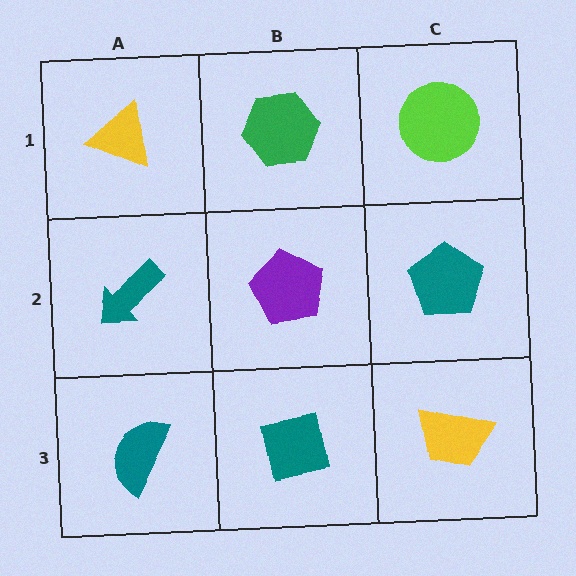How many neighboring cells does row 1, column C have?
2.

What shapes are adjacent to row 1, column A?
A teal arrow (row 2, column A), a green hexagon (row 1, column B).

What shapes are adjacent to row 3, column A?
A teal arrow (row 2, column A), a teal square (row 3, column B).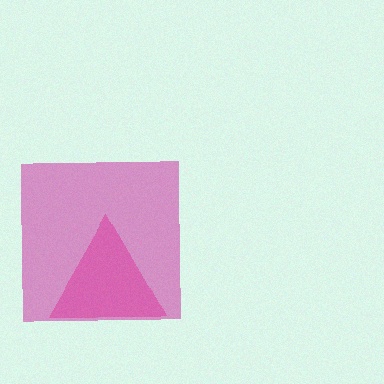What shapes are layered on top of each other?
The layered shapes are: a pink triangle, a magenta square.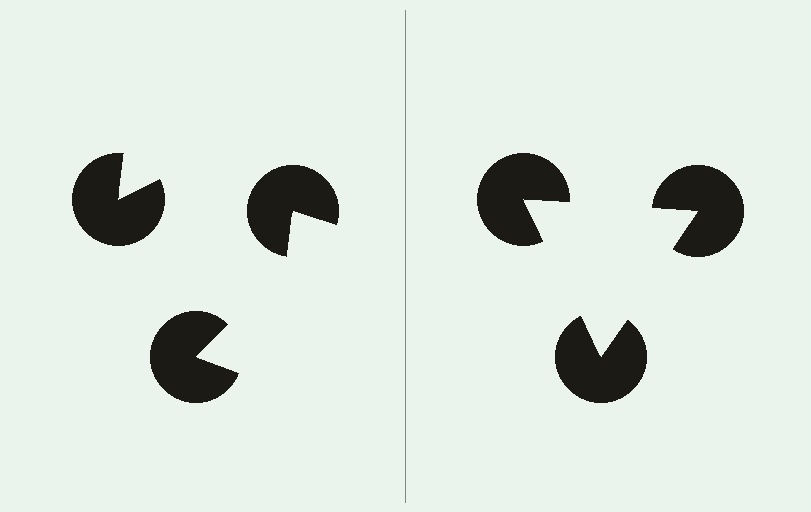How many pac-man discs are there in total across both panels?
6 — 3 on each side.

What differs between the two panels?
The pac-man discs are positioned identically on both sides; only the wedge orientations differ. On the right they align to a triangle; on the left they are misaligned.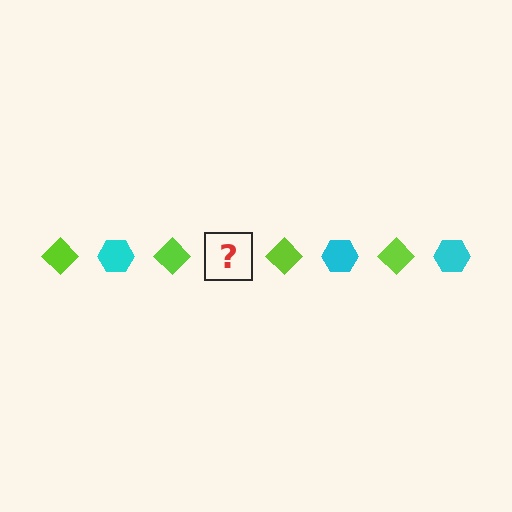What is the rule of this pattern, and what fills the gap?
The rule is that the pattern alternates between lime diamond and cyan hexagon. The gap should be filled with a cyan hexagon.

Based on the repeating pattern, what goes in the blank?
The blank should be a cyan hexagon.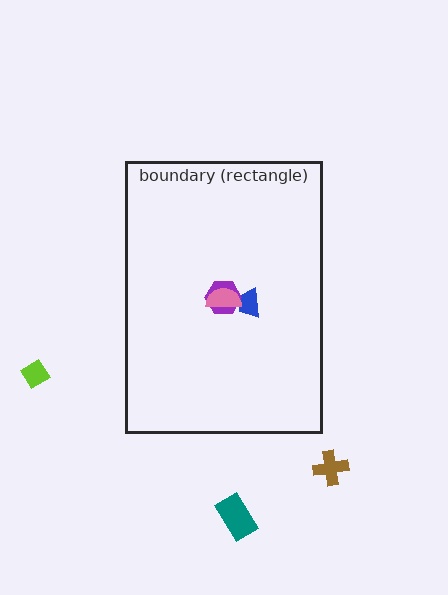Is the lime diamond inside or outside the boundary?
Outside.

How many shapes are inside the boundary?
3 inside, 3 outside.